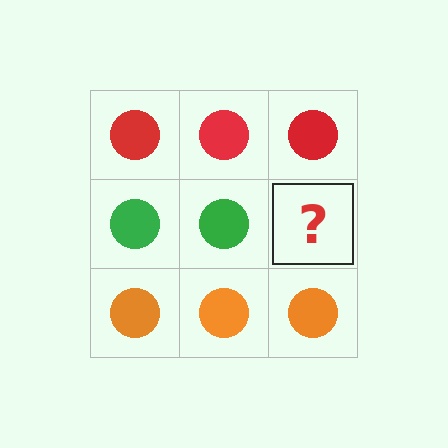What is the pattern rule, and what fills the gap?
The rule is that each row has a consistent color. The gap should be filled with a green circle.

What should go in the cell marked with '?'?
The missing cell should contain a green circle.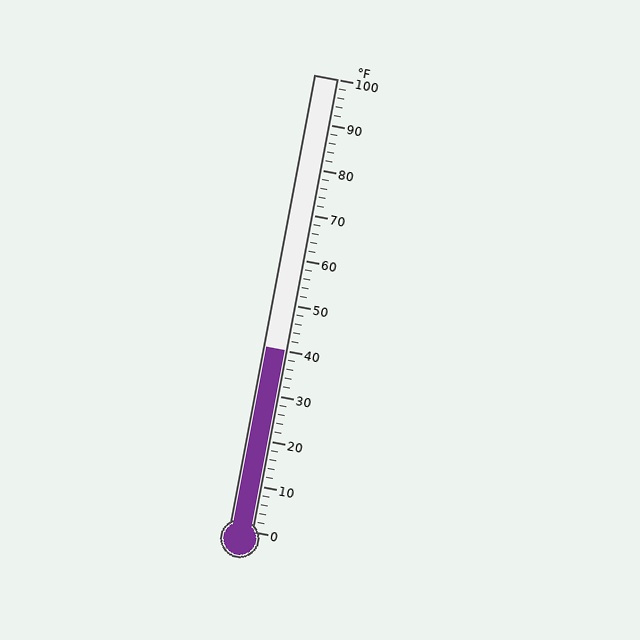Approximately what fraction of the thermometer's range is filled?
The thermometer is filled to approximately 40% of its range.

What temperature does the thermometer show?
The thermometer shows approximately 40°F.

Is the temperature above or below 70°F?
The temperature is below 70°F.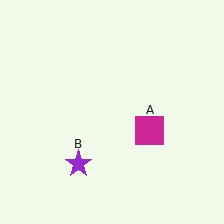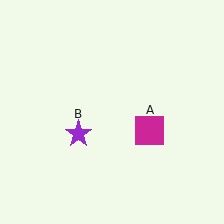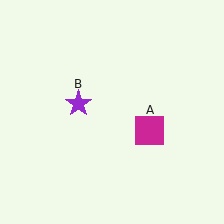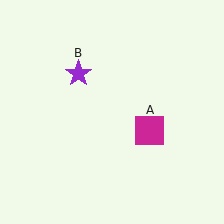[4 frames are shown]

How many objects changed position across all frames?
1 object changed position: purple star (object B).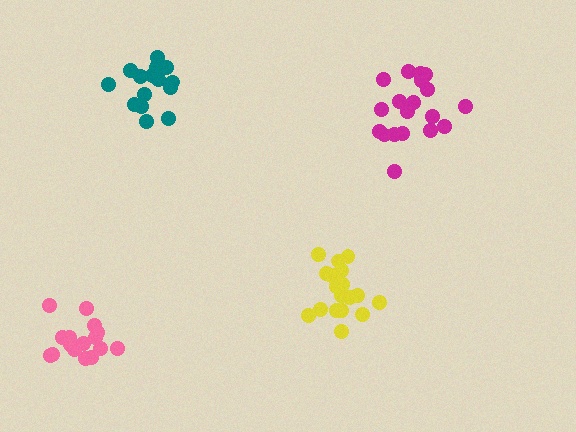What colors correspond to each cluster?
The clusters are colored: pink, yellow, teal, magenta.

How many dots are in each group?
Group 1: 16 dots, Group 2: 18 dots, Group 3: 16 dots, Group 4: 19 dots (69 total).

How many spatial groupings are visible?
There are 4 spatial groupings.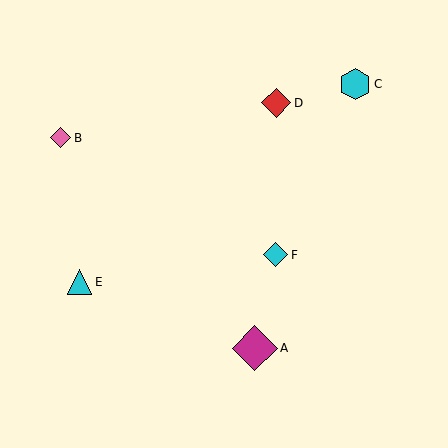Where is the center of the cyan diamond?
The center of the cyan diamond is at (276, 255).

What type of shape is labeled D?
Shape D is a red diamond.